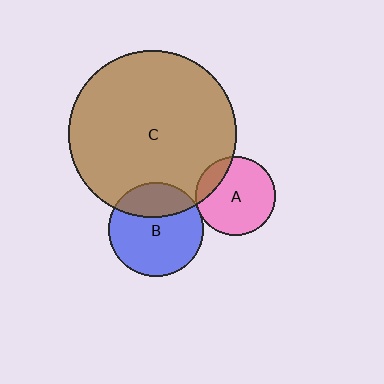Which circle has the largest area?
Circle C (brown).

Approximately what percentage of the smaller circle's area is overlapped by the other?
Approximately 5%.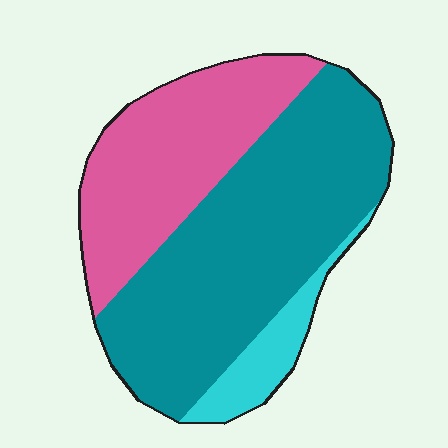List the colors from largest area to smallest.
From largest to smallest: teal, pink, cyan.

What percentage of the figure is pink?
Pink takes up about one third (1/3) of the figure.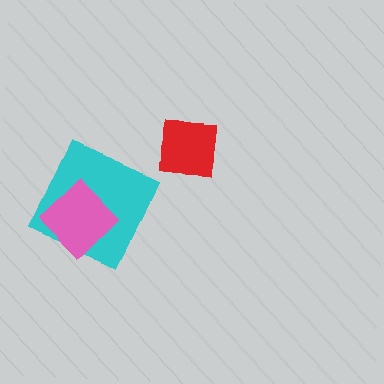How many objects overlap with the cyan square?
1 object overlaps with the cyan square.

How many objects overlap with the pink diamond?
1 object overlaps with the pink diamond.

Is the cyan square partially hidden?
Yes, it is partially covered by another shape.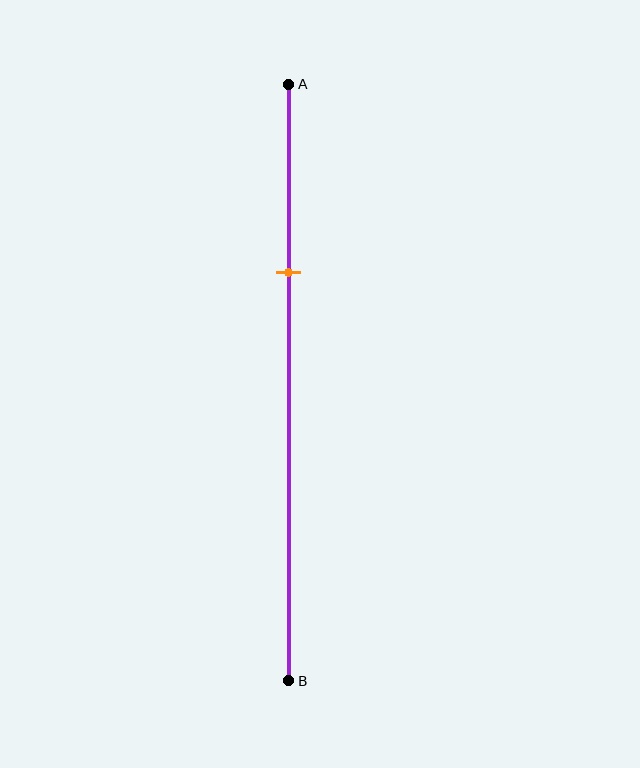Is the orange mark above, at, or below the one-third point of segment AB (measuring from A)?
The orange mark is approximately at the one-third point of segment AB.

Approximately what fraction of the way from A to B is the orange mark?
The orange mark is approximately 30% of the way from A to B.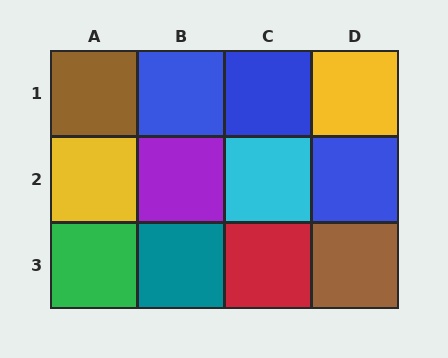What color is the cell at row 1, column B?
Blue.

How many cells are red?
1 cell is red.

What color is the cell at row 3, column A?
Green.